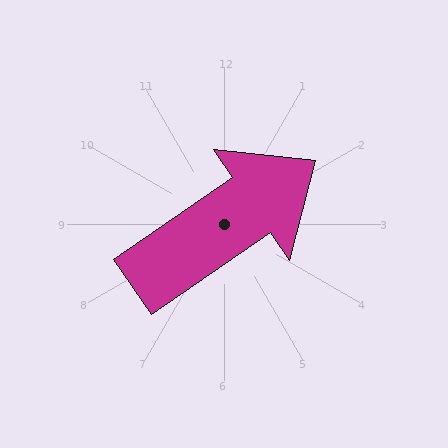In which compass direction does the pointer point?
Northeast.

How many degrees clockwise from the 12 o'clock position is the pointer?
Approximately 55 degrees.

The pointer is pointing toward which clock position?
Roughly 2 o'clock.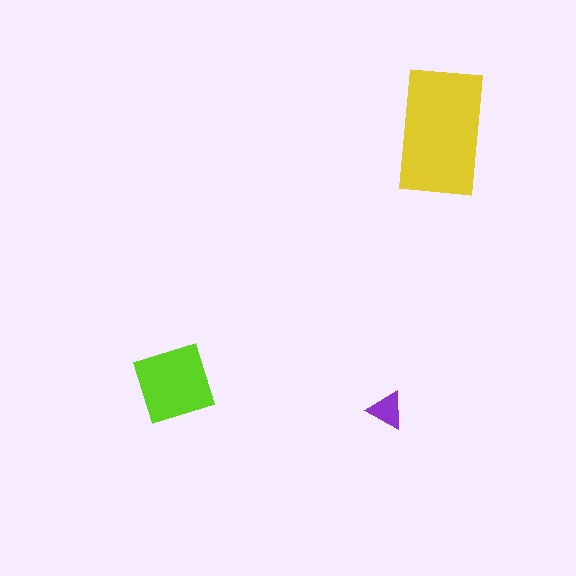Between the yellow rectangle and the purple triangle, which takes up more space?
The yellow rectangle.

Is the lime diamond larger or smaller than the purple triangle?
Larger.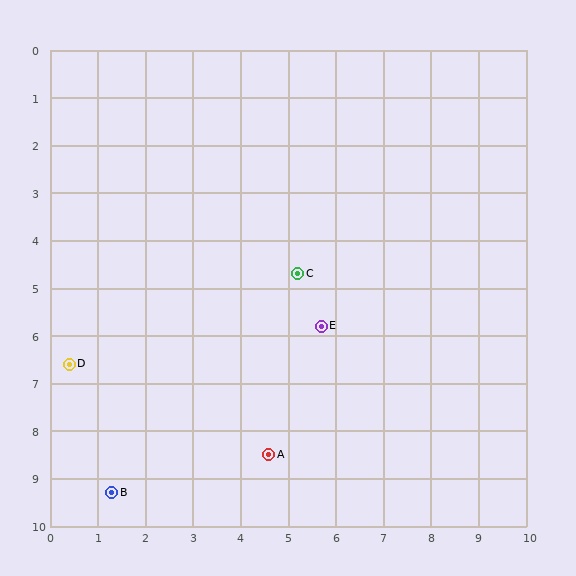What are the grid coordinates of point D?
Point D is at approximately (0.4, 6.6).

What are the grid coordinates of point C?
Point C is at approximately (5.2, 4.7).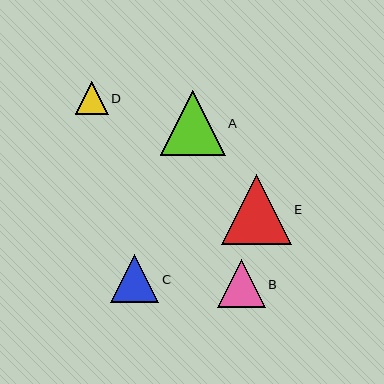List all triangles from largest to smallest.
From largest to smallest: E, A, C, B, D.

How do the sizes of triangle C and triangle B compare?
Triangle C and triangle B are approximately the same size.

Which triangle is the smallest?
Triangle D is the smallest with a size of approximately 33 pixels.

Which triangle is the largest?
Triangle E is the largest with a size of approximately 70 pixels.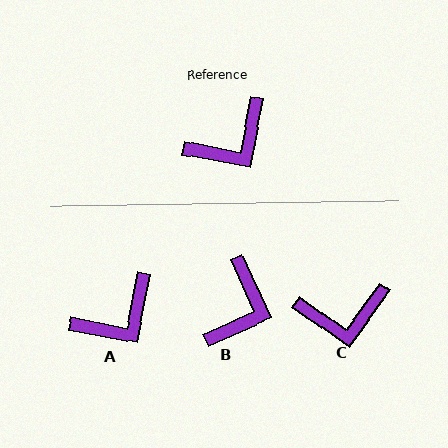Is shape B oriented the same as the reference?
No, it is off by about 35 degrees.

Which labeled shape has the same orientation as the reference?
A.